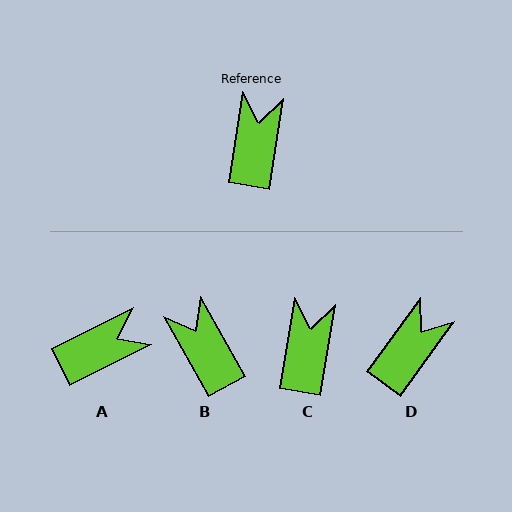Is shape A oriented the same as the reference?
No, it is off by about 55 degrees.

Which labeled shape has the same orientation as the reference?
C.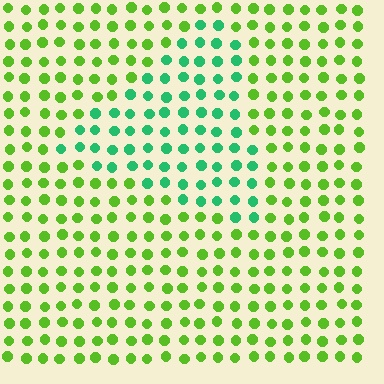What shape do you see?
I see a triangle.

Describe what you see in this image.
The image is filled with small lime elements in a uniform arrangement. A triangle-shaped region is visible where the elements are tinted to a slightly different hue, forming a subtle color boundary.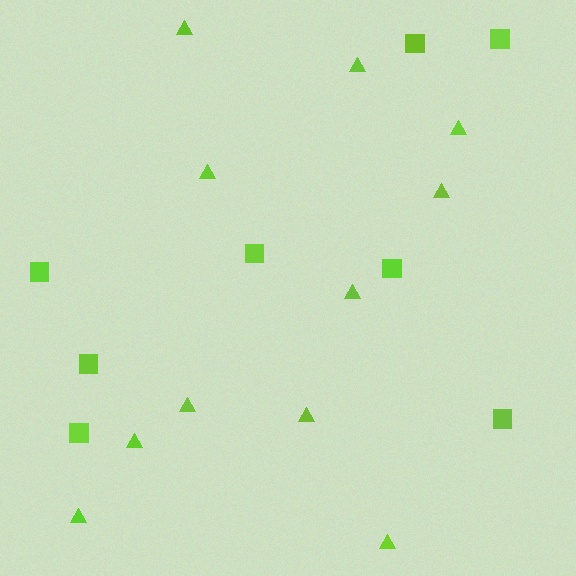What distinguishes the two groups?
There are 2 groups: one group of triangles (11) and one group of squares (8).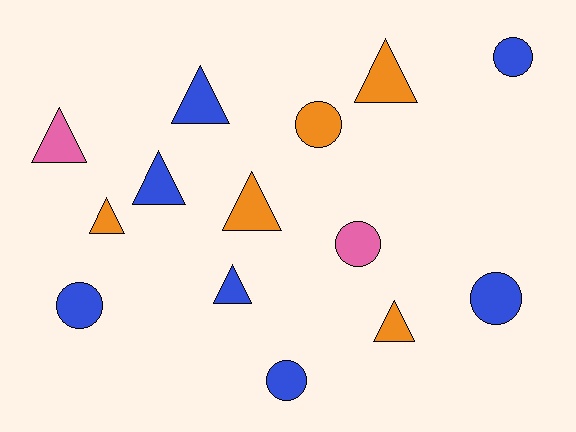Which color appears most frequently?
Blue, with 7 objects.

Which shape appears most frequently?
Triangle, with 8 objects.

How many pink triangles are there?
There is 1 pink triangle.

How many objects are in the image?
There are 14 objects.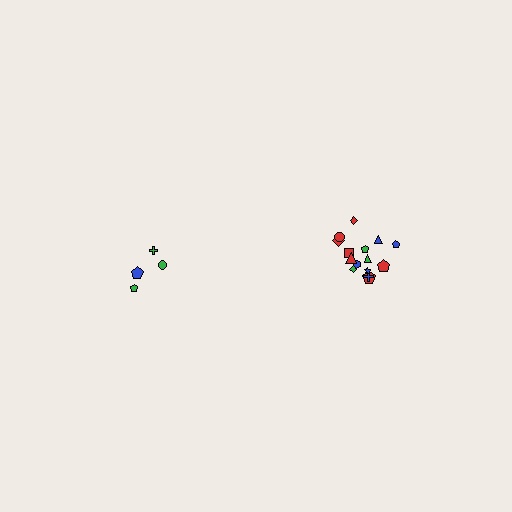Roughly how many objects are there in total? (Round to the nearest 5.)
Roughly 20 objects in total.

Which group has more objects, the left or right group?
The right group.